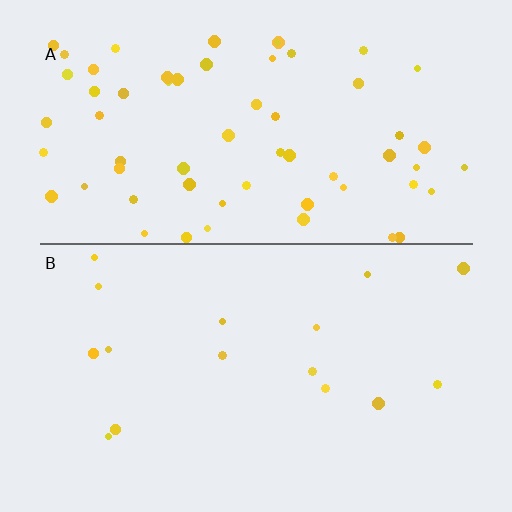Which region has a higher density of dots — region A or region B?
A (the top).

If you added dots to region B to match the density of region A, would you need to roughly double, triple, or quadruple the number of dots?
Approximately quadruple.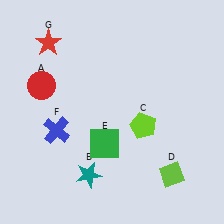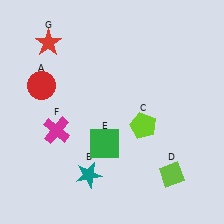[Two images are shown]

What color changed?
The cross (F) changed from blue in Image 1 to magenta in Image 2.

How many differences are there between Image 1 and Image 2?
There is 1 difference between the two images.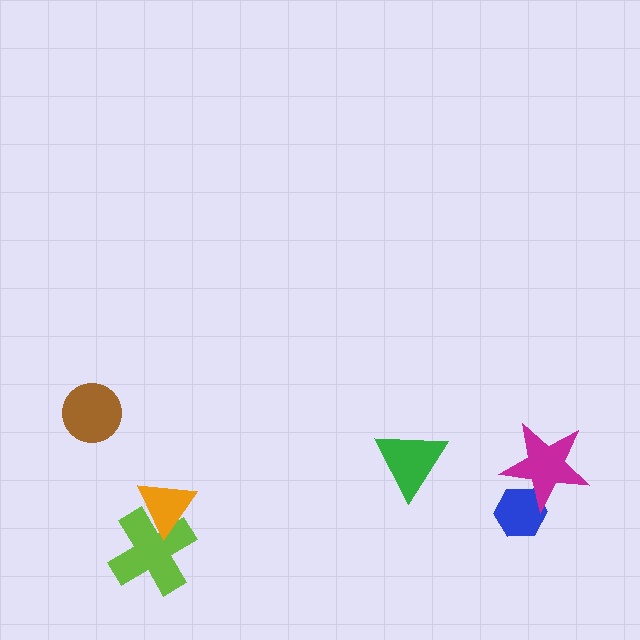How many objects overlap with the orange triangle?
1 object overlaps with the orange triangle.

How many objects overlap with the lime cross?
1 object overlaps with the lime cross.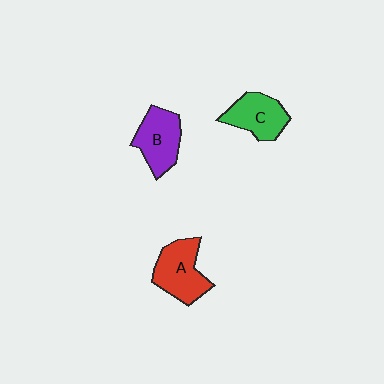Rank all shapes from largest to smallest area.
From largest to smallest: A (red), B (purple), C (green).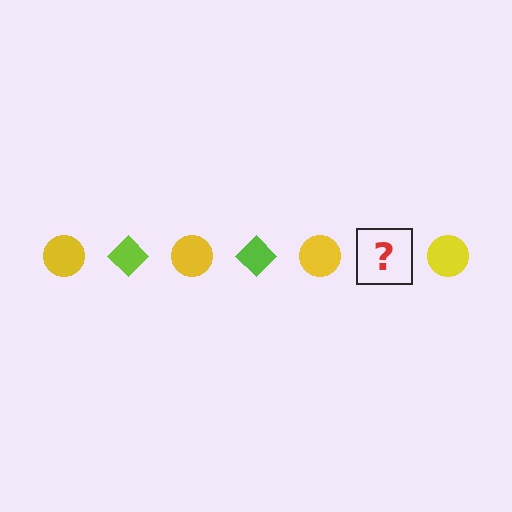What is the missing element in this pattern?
The missing element is a lime diamond.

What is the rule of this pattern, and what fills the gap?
The rule is that the pattern alternates between yellow circle and lime diamond. The gap should be filled with a lime diamond.